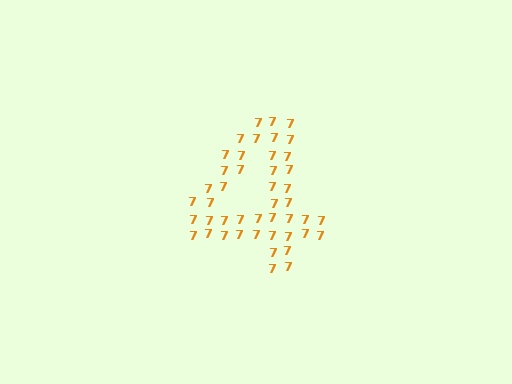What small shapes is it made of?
It is made of small digit 7's.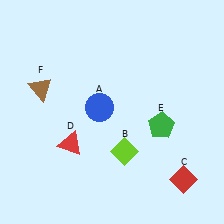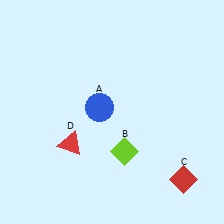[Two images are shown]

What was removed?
The brown triangle (F), the green pentagon (E) were removed in Image 2.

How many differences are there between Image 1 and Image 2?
There are 2 differences between the two images.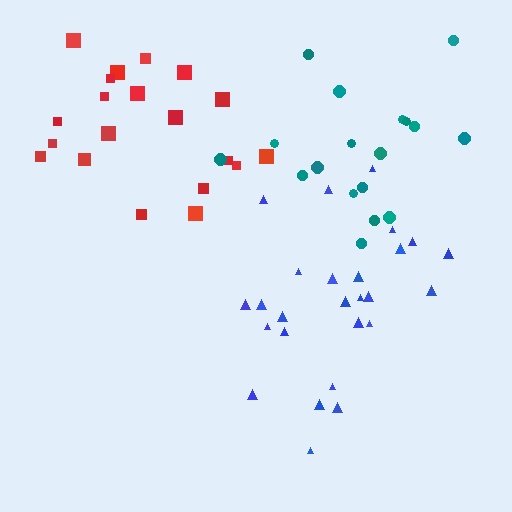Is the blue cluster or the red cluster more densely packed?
Blue.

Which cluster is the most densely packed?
Blue.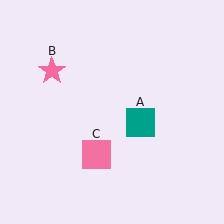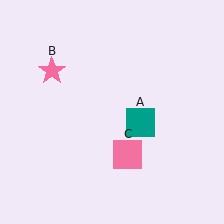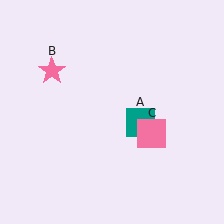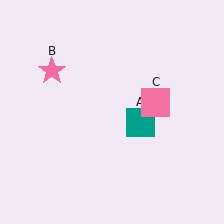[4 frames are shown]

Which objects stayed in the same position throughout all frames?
Teal square (object A) and pink star (object B) remained stationary.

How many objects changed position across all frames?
1 object changed position: pink square (object C).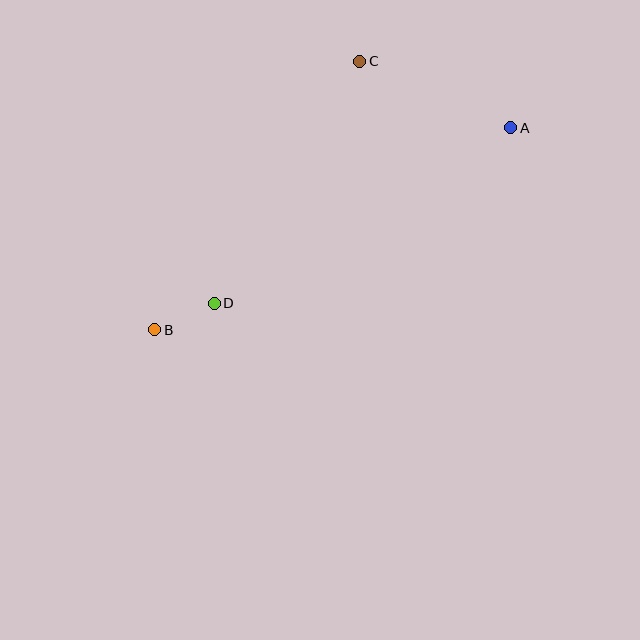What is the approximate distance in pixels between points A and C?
The distance between A and C is approximately 165 pixels.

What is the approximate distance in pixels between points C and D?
The distance between C and D is approximately 283 pixels.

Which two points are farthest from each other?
Points A and B are farthest from each other.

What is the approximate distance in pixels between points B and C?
The distance between B and C is approximately 338 pixels.